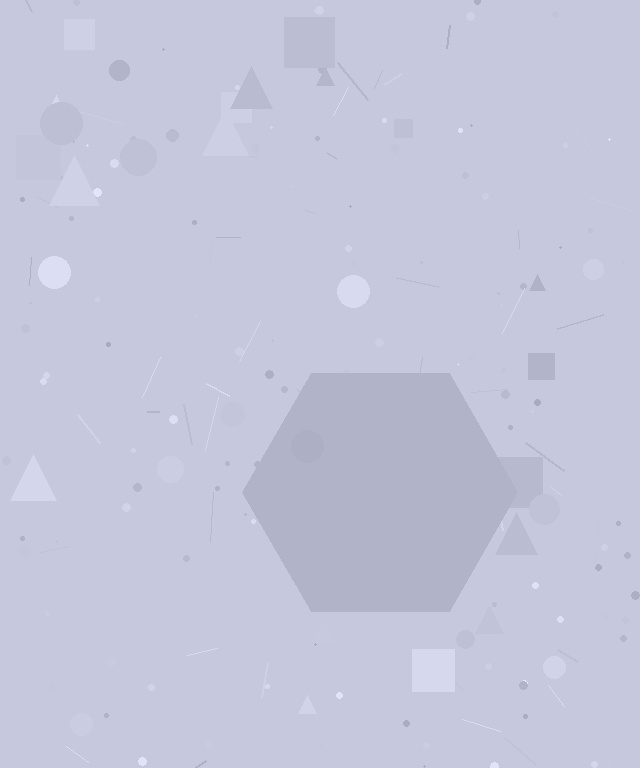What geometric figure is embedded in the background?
A hexagon is embedded in the background.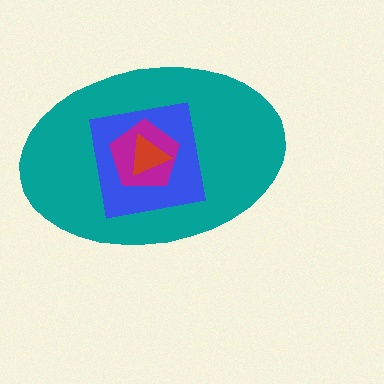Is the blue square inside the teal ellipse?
Yes.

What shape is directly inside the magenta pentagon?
The red triangle.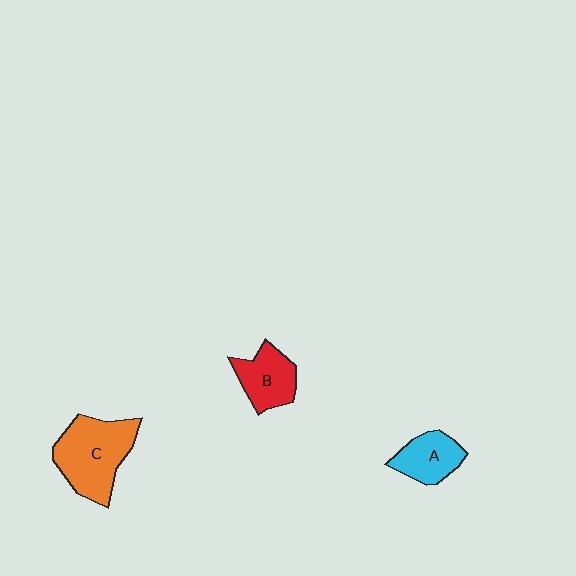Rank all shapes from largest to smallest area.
From largest to smallest: C (orange), B (red), A (cyan).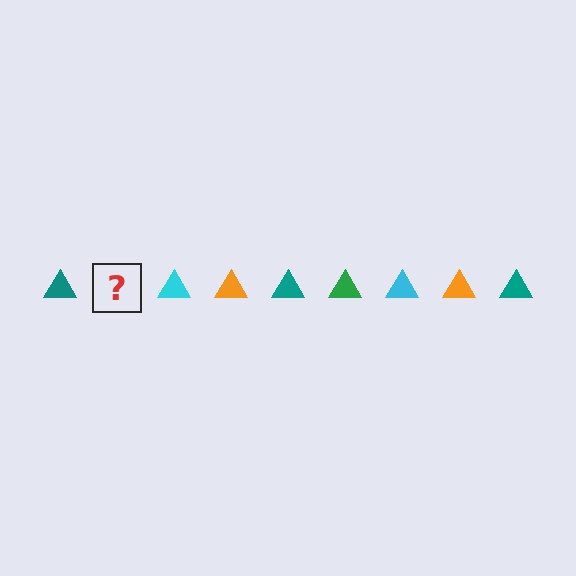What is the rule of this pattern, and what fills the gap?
The rule is that the pattern cycles through teal, green, cyan, orange triangles. The gap should be filled with a green triangle.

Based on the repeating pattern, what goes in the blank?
The blank should be a green triangle.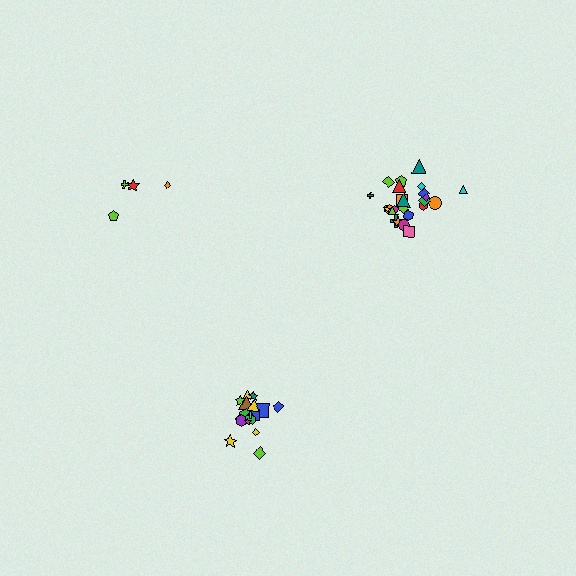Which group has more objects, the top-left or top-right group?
The top-right group.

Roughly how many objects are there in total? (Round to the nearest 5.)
Roughly 45 objects in total.